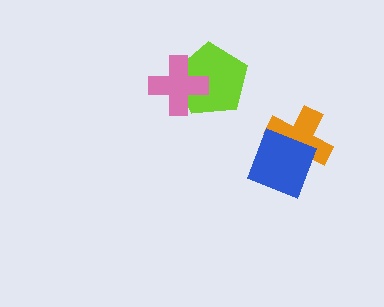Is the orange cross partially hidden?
Yes, it is partially covered by another shape.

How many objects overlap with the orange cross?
1 object overlaps with the orange cross.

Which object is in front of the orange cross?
The blue square is in front of the orange cross.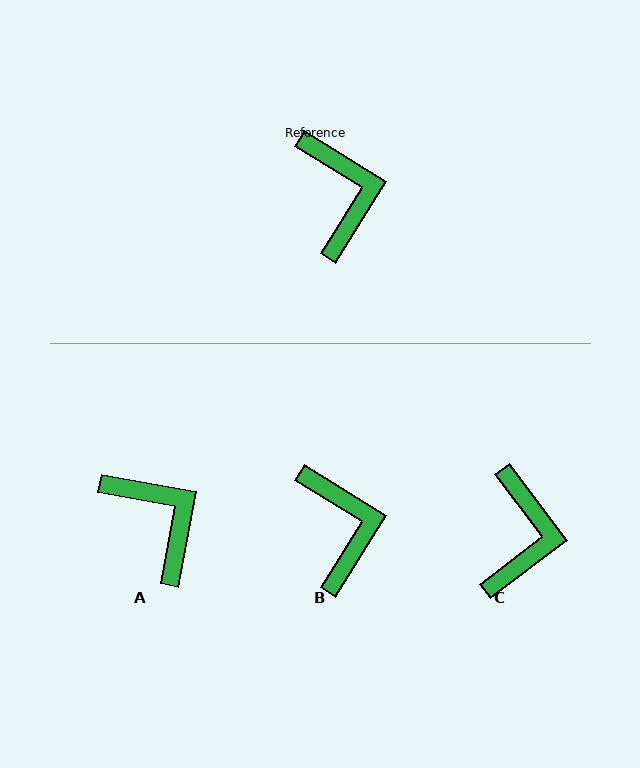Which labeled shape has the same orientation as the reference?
B.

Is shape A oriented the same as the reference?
No, it is off by about 22 degrees.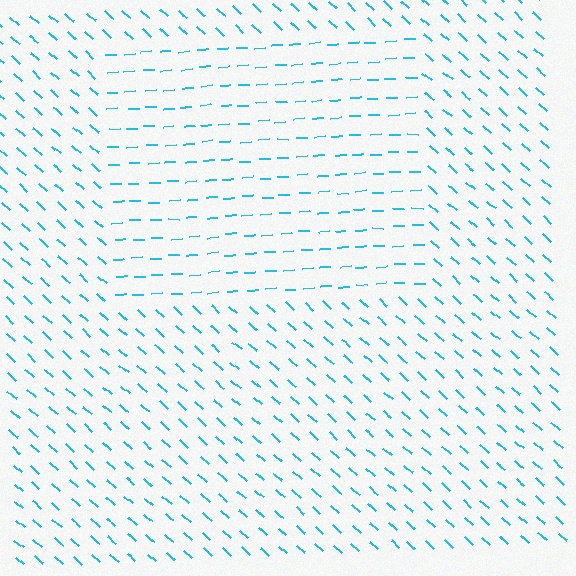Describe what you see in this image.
The image is filled with small cyan line segments. A rectangle region in the image has lines oriented differently from the surrounding lines, creating a visible texture boundary.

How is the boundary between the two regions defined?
The boundary is defined purely by a change in line orientation (approximately 45 degrees difference). All lines are the same color and thickness.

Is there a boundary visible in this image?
Yes, there is a texture boundary formed by a change in line orientation.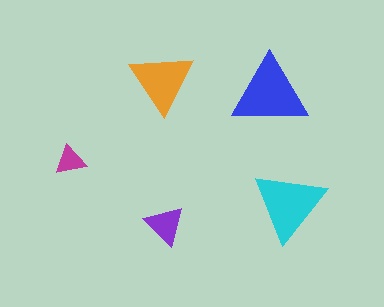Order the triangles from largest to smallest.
the blue one, the cyan one, the orange one, the purple one, the magenta one.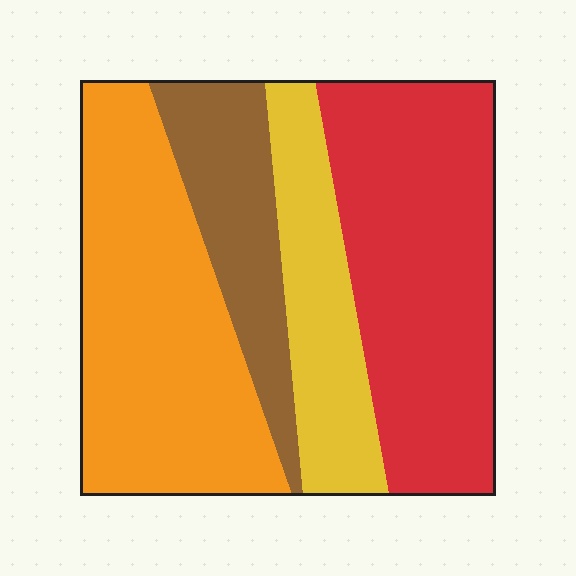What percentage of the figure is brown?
Brown covers about 15% of the figure.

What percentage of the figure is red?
Red covers 35% of the figure.